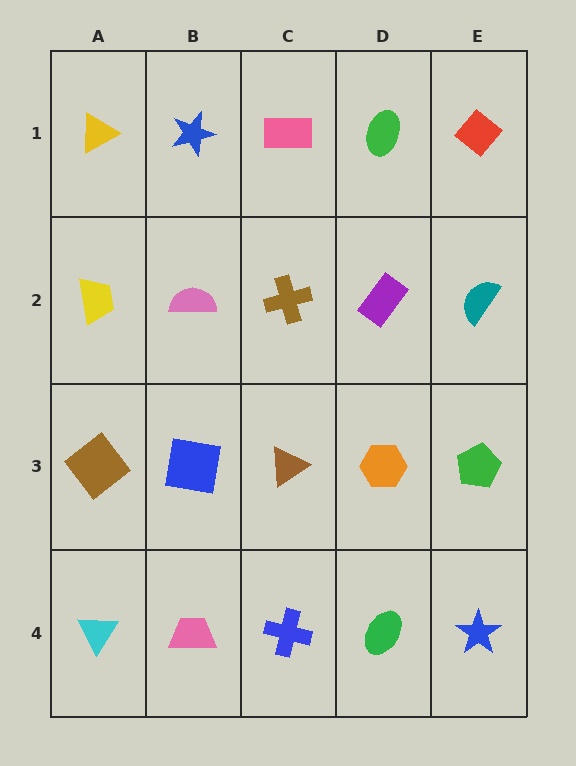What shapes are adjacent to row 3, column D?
A purple rectangle (row 2, column D), a green ellipse (row 4, column D), a brown triangle (row 3, column C), a green pentagon (row 3, column E).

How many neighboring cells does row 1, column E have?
2.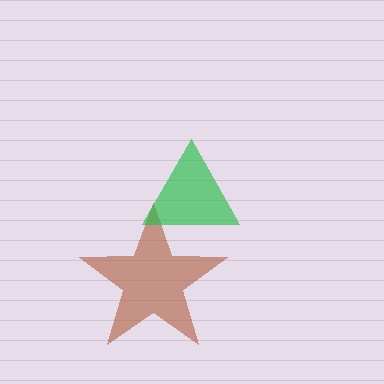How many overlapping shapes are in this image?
There are 2 overlapping shapes in the image.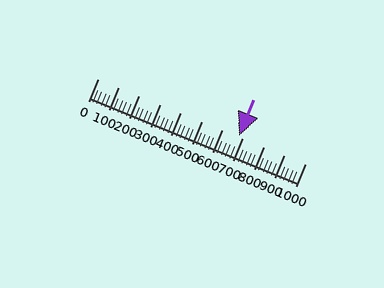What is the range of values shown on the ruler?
The ruler shows values from 0 to 1000.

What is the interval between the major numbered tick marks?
The major tick marks are spaced 100 units apart.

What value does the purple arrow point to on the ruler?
The purple arrow points to approximately 680.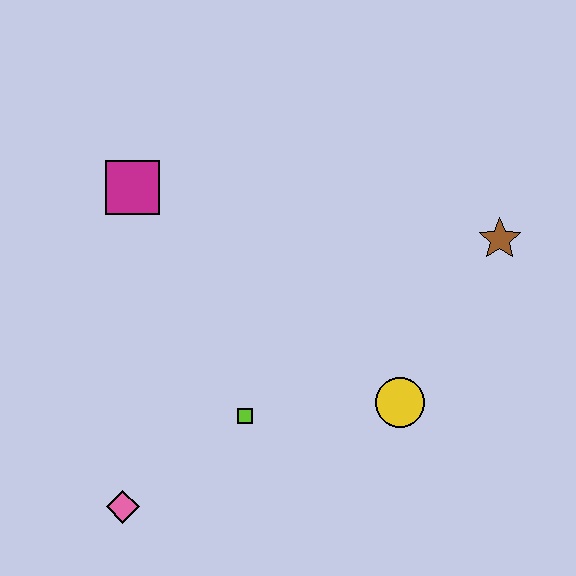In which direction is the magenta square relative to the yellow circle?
The magenta square is to the left of the yellow circle.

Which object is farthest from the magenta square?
The brown star is farthest from the magenta square.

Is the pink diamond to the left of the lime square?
Yes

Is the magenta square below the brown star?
No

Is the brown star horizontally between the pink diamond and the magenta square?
No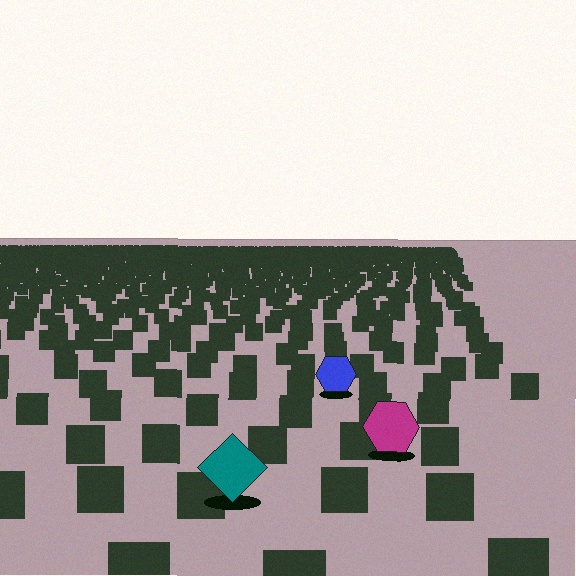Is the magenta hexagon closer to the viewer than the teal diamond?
No. The teal diamond is closer — you can tell from the texture gradient: the ground texture is coarser near it.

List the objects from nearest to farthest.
From nearest to farthest: the teal diamond, the magenta hexagon, the blue hexagon.